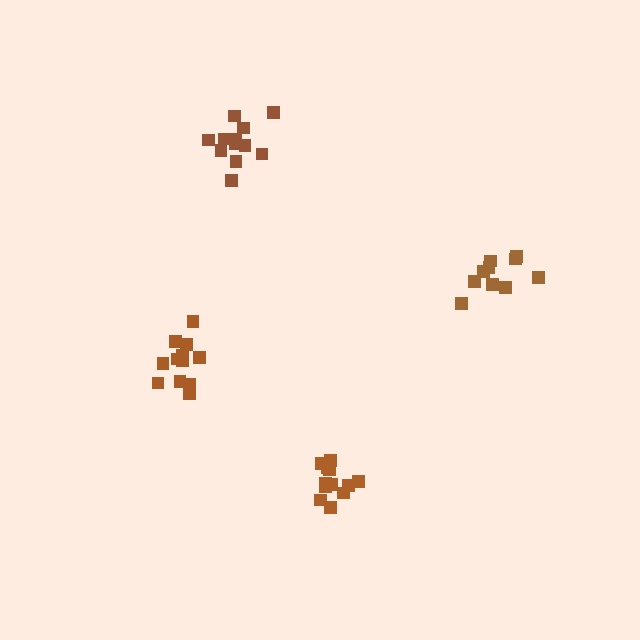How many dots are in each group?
Group 1: 12 dots, Group 2: 10 dots, Group 3: 12 dots, Group 4: 12 dots (46 total).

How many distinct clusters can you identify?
There are 4 distinct clusters.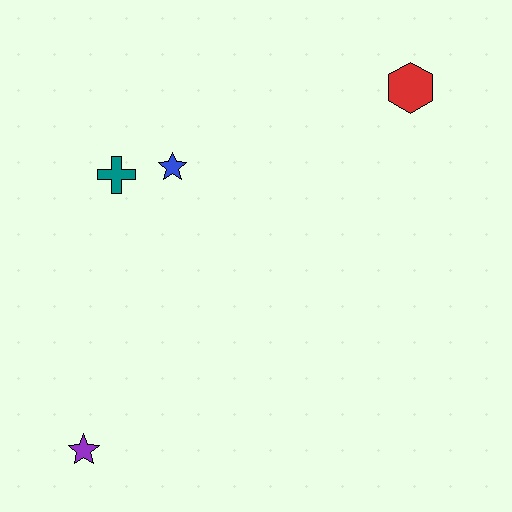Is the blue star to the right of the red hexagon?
No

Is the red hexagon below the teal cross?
No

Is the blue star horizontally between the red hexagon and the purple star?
Yes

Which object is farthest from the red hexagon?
The purple star is farthest from the red hexagon.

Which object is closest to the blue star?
The teal cross is closest to the blue star.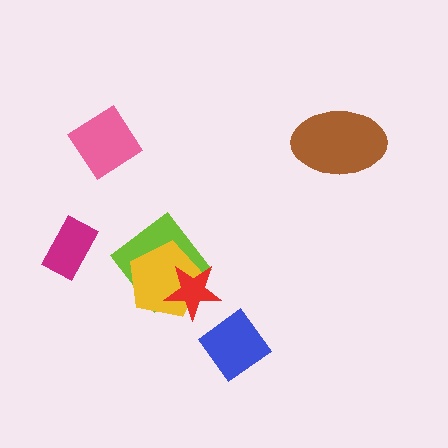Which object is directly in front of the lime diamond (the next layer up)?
The yellow pentagon is directly in front of the lime diamond.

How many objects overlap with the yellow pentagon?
2 objects overlap with the yellow pentagon.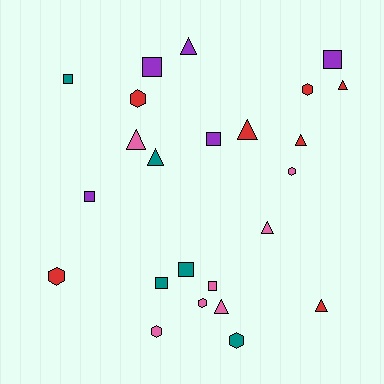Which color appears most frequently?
Pink, with 7 objects.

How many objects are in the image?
There are 24 objects.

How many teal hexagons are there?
There is 1 teal hexagon.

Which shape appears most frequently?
Triangle, with 9 objects.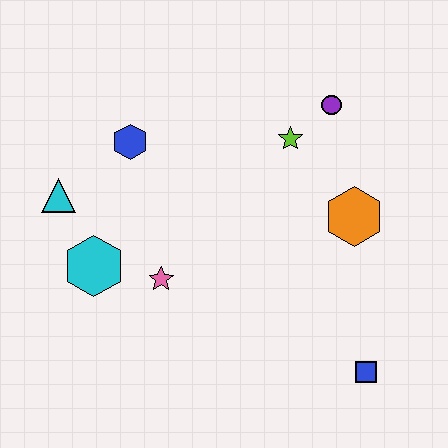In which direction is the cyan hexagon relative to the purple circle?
The cyan hexagon is to the left of the purple circle.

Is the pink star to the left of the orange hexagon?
Yes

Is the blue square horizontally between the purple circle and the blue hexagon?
No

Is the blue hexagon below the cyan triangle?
No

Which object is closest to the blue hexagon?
The cyan triangle is closest to the blue hexagon.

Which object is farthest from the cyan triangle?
The blue square is farthest from the cyan triangle.